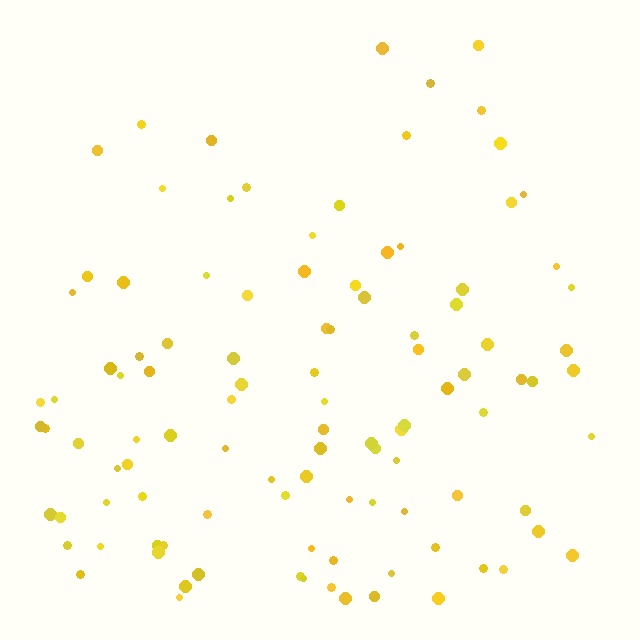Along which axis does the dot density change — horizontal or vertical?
Vertical.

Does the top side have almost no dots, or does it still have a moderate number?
Still a moderate number, just noticeably fewer than the bottom.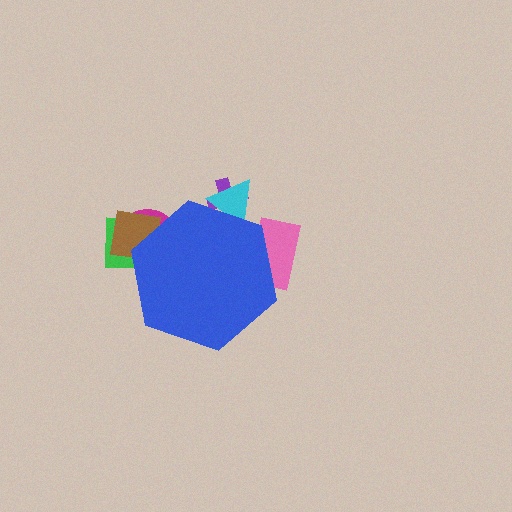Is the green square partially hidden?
Yes, the green square is partially hidden behind the blue hexagon.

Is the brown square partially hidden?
Yes, the brown square is partially hidden behind the blue hexagon.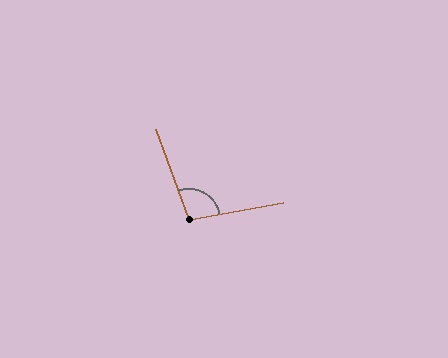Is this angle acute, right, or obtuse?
It is obtuse.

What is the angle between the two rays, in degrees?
Approximately 99 degrees.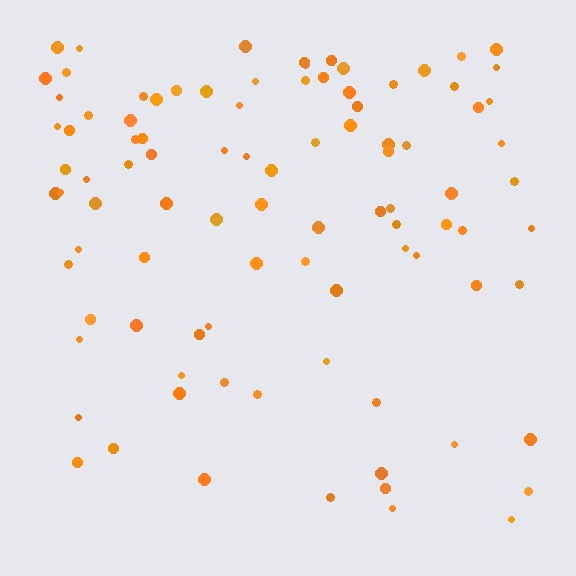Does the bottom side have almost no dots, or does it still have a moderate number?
Still a moderate number, just noticeably fewer than the top.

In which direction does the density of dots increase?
From bottom to top, with the top side densest.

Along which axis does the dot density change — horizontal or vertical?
Vertical.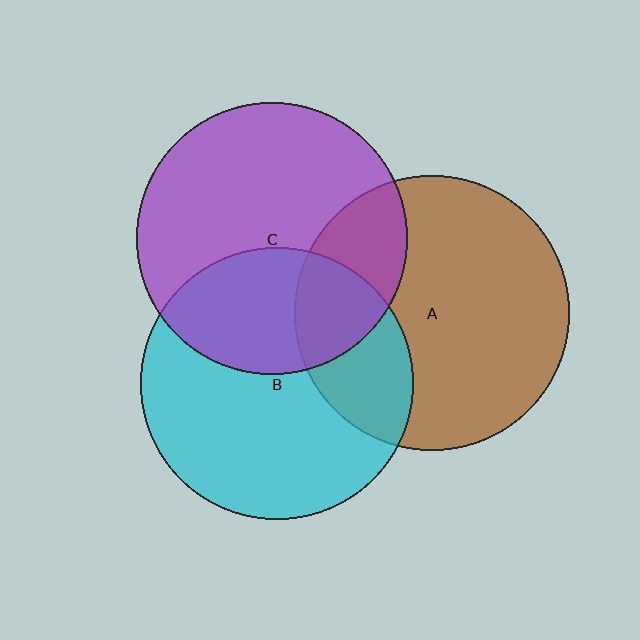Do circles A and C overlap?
Yes.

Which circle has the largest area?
Circle A (brown).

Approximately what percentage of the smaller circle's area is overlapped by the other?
Approximately 25%.